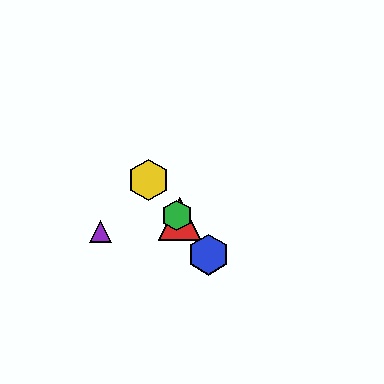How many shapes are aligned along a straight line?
4 shapes (the red triangle, the blue hexagon, the green hexagon, the yellow hexagon) are aligned along a straight line.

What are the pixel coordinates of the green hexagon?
The green hexagon is at (177, 215).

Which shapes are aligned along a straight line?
The red triangle, the blue hexagon, the green hexagon, the yellow hexagon are aligned along a straight line.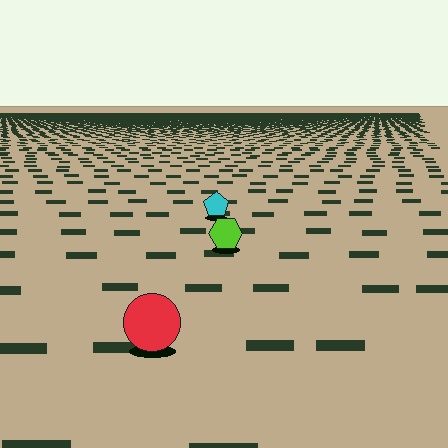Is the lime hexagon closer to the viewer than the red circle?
No. The red circle is closer — you can tell from the texture gradient: the ground texture is coarser near it.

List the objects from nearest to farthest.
From nearest to farthest: the red circle, the lime hexagon, the cyan pentagon.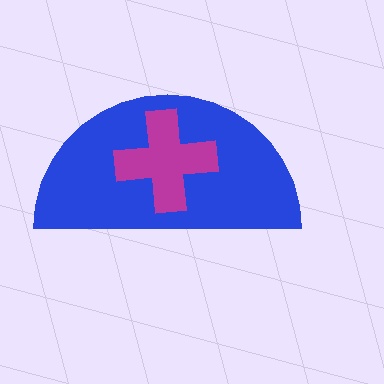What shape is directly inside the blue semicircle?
The magenta cross.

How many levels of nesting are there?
2.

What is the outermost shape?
The blue semicircle.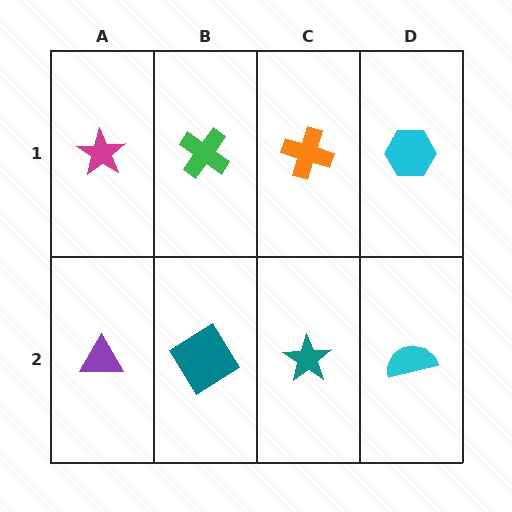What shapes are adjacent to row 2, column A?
A magenta star (row 1, column A), a teal diamond (row 2, column B).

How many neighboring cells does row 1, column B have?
3.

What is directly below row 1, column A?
A purple triangle.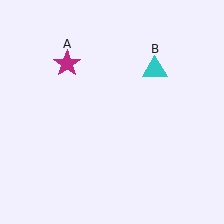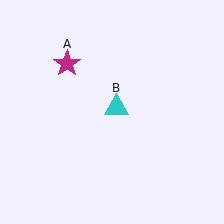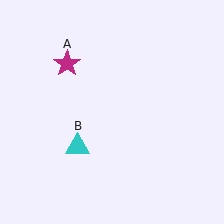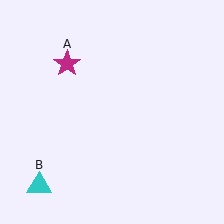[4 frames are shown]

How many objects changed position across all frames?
1 object changed position: cyan triangle (object B).